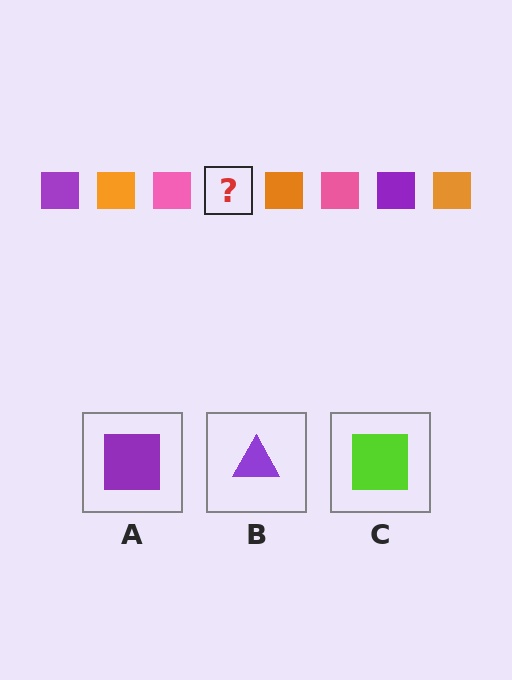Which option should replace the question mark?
Option A.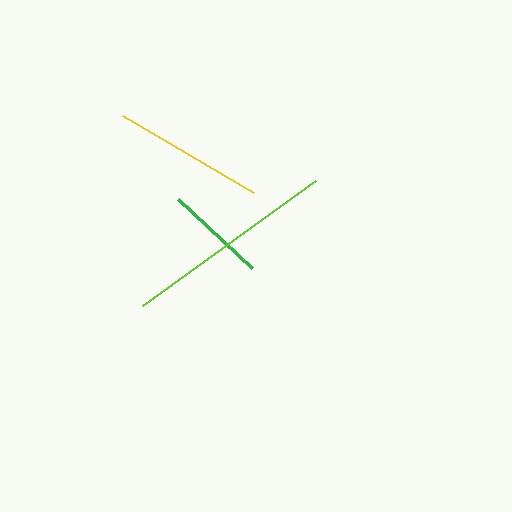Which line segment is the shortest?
The green line is the shortest at approximately 101 pixels.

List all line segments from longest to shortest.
From longest to shortest: lime, yellow, green.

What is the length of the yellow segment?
The yellow segment is approximately 152 pixels long.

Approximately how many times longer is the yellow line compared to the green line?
The yellow line is approximately 1.5 times the length of the green line.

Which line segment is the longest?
The lime line is the longest at approximately 213 pixels.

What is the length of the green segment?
The green segment is approximately 101 pixels long.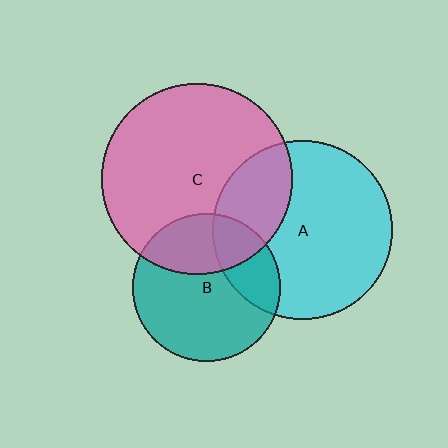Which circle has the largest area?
Circle C (pink).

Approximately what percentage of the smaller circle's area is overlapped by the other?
Approximately 25%.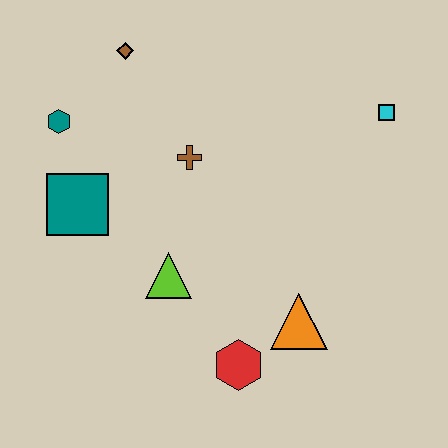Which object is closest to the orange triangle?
The red hexagon is closest to the orange triangle.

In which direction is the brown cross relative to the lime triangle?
The brown cross is above the lime triangle.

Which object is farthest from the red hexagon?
The brown diamond is farthest from the red hexagon.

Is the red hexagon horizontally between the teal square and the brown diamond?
No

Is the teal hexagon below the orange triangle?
No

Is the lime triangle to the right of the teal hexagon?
Yes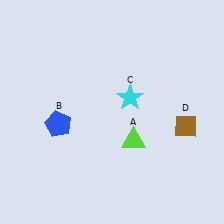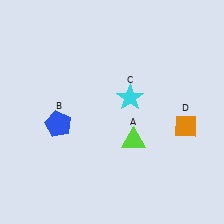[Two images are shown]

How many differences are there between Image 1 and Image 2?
There is 1 difference between the two images.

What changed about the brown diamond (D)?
In Image 1, D is brown. In Image 2, it changed to orange.